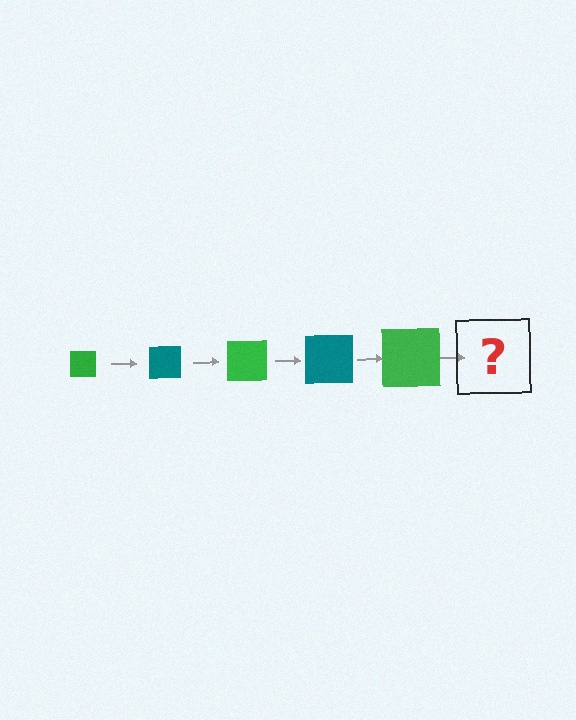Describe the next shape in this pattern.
It should be a teal square, larger than the previous one.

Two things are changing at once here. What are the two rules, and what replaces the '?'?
The two rules are that the square grows larger each step and the color cycles through green and teal. The '?' should be a teal square, larger than the previous one.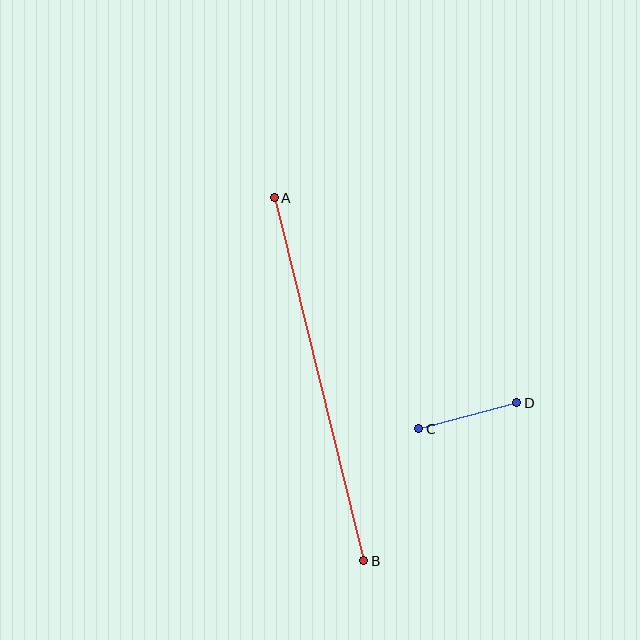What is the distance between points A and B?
The distance is approximately 374 pixels.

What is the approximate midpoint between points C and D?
The midpoint is at approximately (468, 416) pixels.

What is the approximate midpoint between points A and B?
The midpoint is at approximately (319, 379) pixels.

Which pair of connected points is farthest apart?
Points A and B are farthest apart.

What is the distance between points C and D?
The distance is approximately 101 pixels.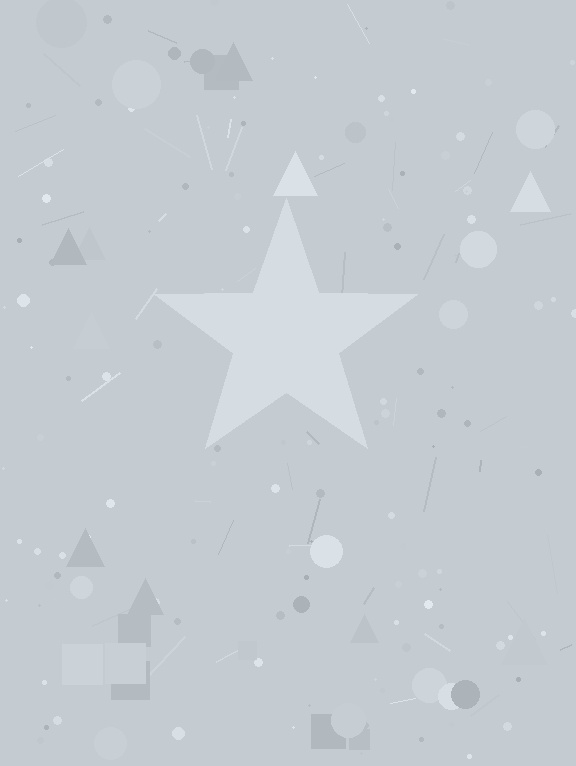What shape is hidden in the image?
A star is hidden in the image.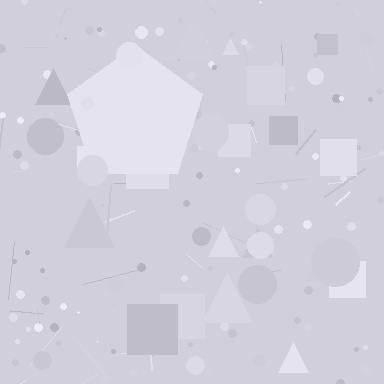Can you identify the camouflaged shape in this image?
The camouflaged shape is a pentagon.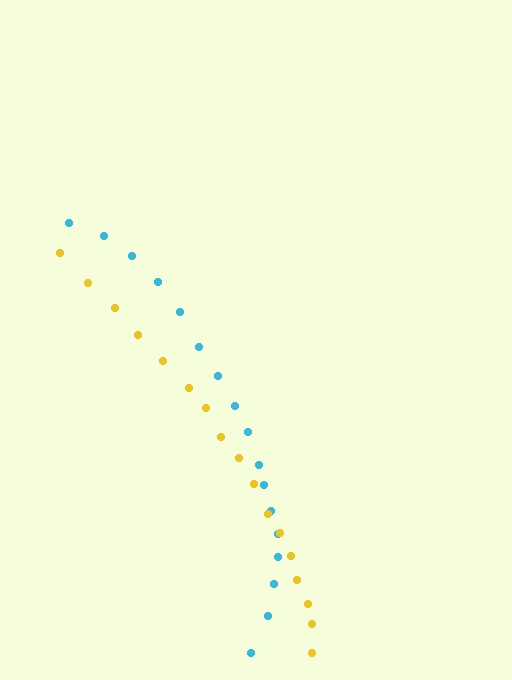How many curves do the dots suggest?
There are 2 distinct paths.